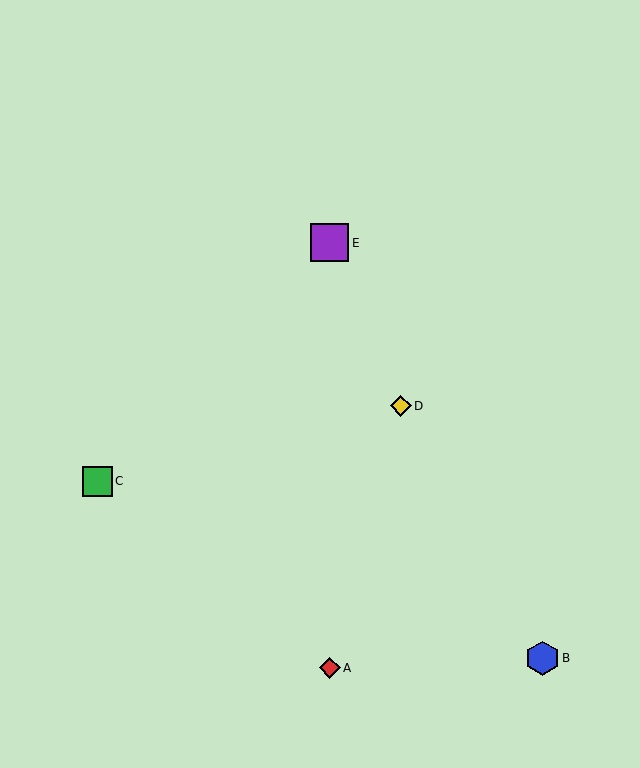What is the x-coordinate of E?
Object E is at x≈330.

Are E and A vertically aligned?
Yes, both are at x≈330.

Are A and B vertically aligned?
No, A is at x≈330 and B is at x≈542.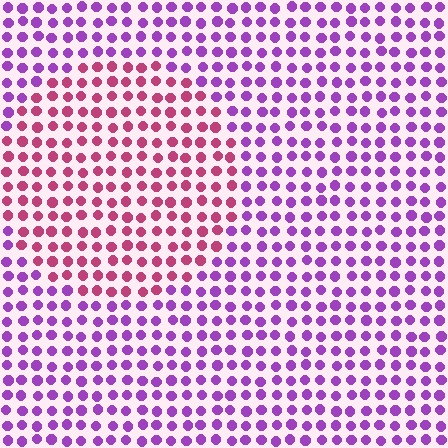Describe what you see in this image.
The image is filled with small purple elements in a uniform arrangement. A circle-shaped region is visible where the elements are tinted to a slightly different hue, forming a subtle color boundary.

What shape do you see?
I see a circle.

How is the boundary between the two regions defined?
The boundary is defined purely by a slight shift in hue (about 50 degrees). Spacing, size, and orientation are identical on both sides.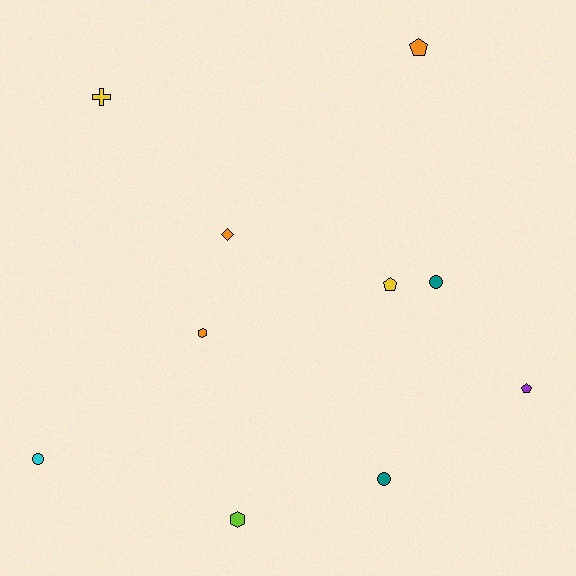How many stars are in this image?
There are no stars.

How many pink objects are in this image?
There are no pink objects.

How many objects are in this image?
There are 10 objects.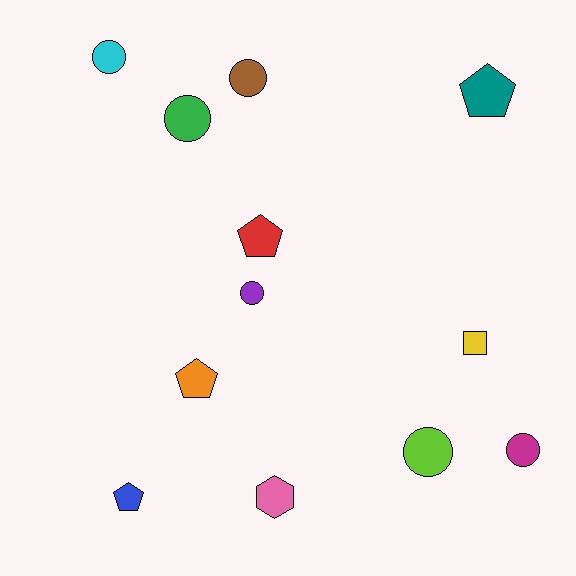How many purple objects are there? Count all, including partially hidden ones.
There is 1 purple object.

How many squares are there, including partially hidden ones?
There is 1 square.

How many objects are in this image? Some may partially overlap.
There are 12 objects.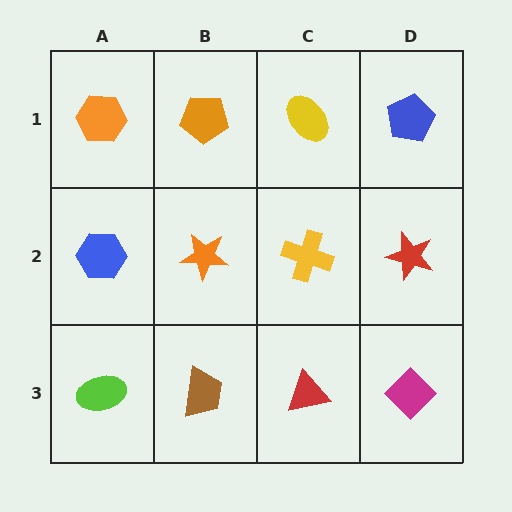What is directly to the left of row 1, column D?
A yellow ellipse.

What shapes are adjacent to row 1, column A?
A blue hexagon (row 2, column A), an orange pentagon (row 1, column B).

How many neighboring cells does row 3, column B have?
3.